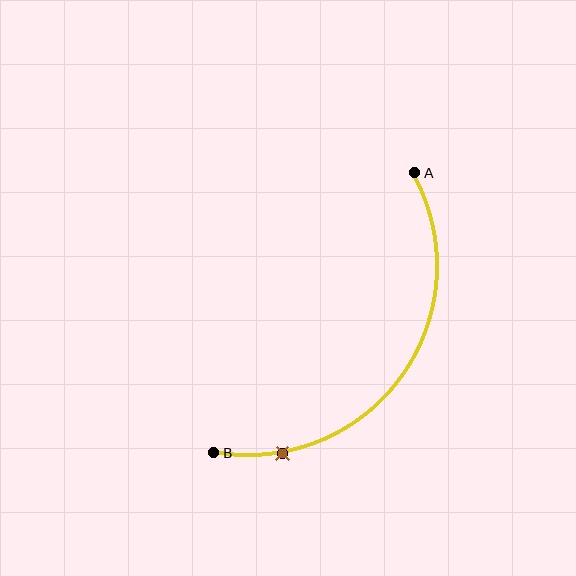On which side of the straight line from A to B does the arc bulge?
The arc bulges below and to the right of the straight line connecting A and B.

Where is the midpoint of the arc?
The arc midpoint is the point on the curve farthest from the straight line joining A and B. It sits below and to the right of that line.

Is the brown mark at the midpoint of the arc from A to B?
No. The brown mark lies on the arc but is closer to endpoint B. The arc midpoint would be at the point on the curve equidistant along the arc from both A and B.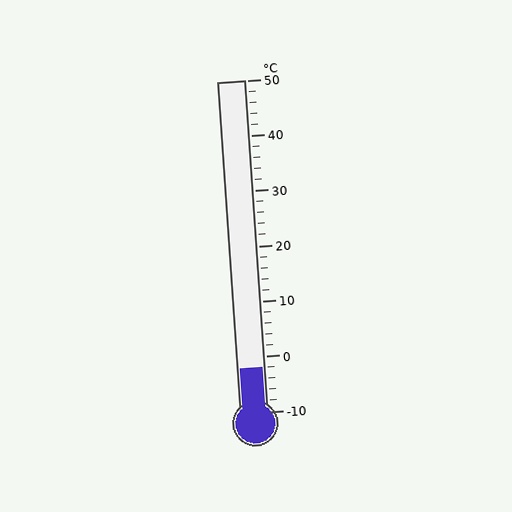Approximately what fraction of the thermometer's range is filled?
The thermometer is filled to approximately 15% of its range.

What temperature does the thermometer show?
The thermometer shows approximately -2°C.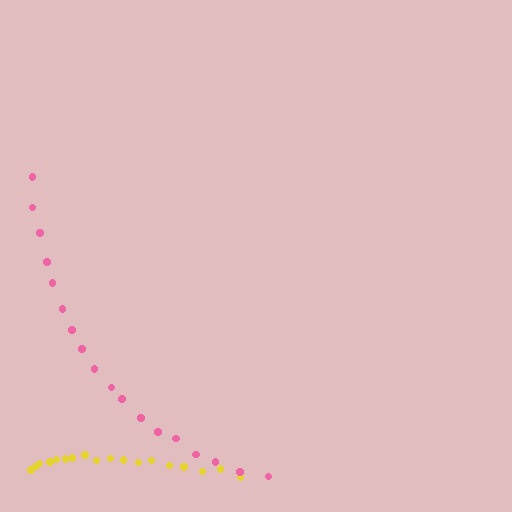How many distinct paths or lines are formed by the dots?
There are 2 distinct paths.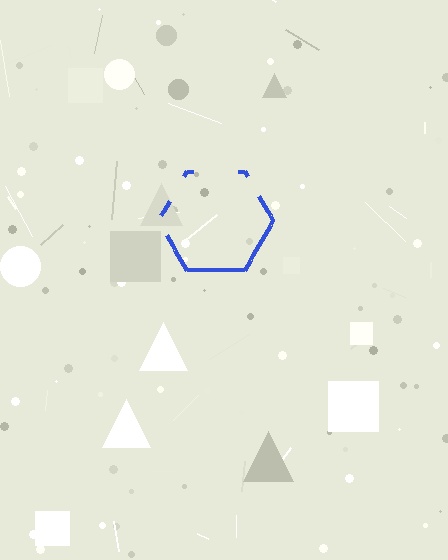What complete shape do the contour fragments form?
The contour fragments form a hexagon.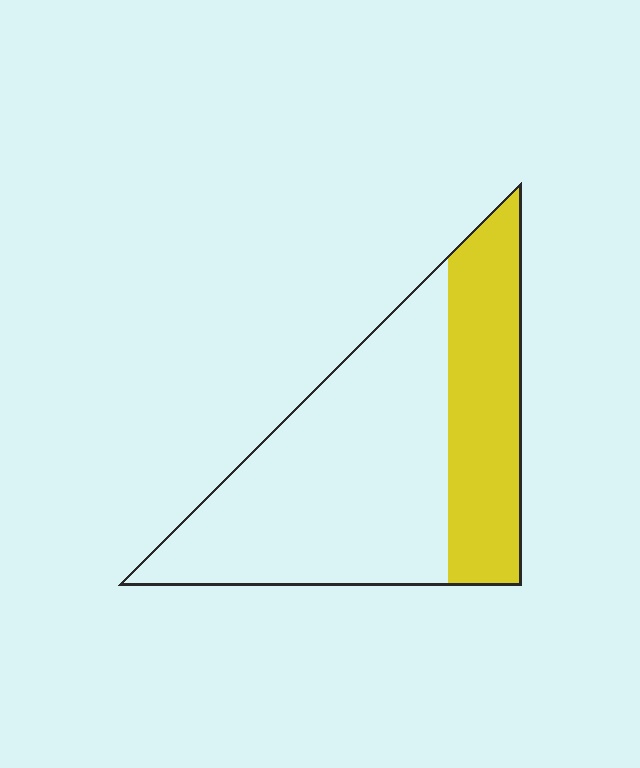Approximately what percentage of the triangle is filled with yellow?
Approximately 35%.